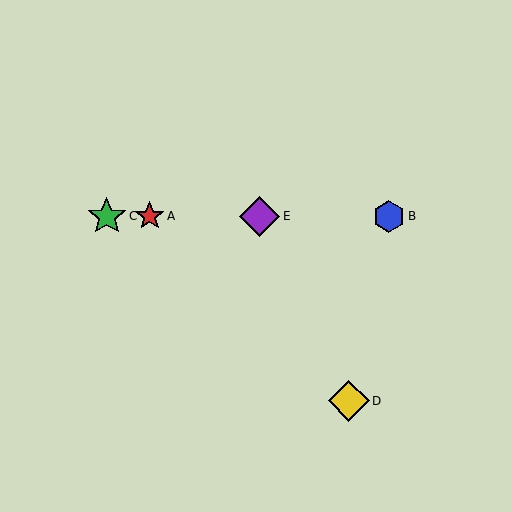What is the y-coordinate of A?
Object A is at y≈216.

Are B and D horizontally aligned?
No, B is at y≈216 and D is at y≈401.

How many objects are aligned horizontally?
4 objects (A, B, C, E) are aligned horizontally.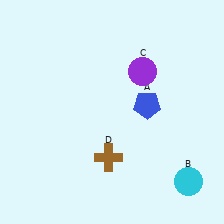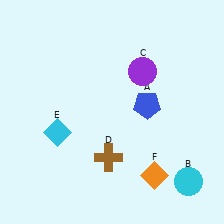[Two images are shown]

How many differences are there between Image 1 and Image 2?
There are 2 differences between the two images.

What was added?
A cyan diamond (E), an orange diamond (F) were added in Image 2.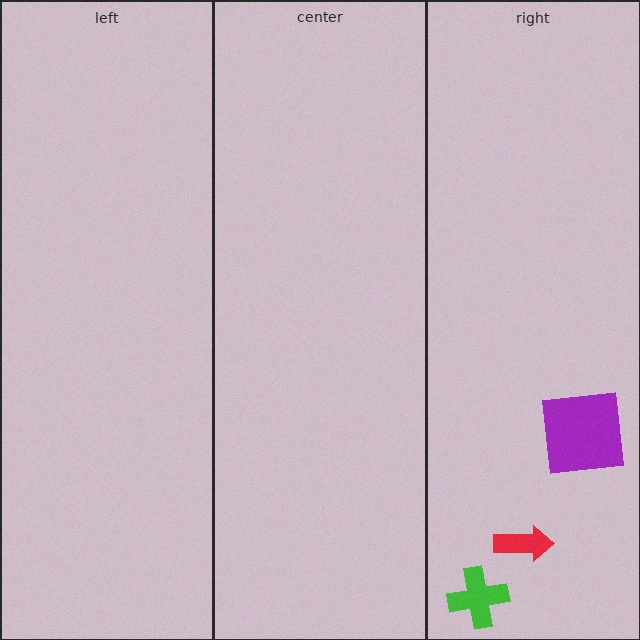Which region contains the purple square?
The right region.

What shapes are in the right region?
The purple square, the red arrow, the green cross.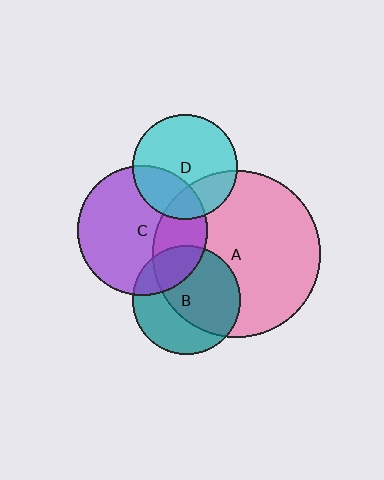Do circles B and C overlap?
Yes.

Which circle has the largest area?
Circle A (pink).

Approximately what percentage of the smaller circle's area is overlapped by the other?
Approximately 25%.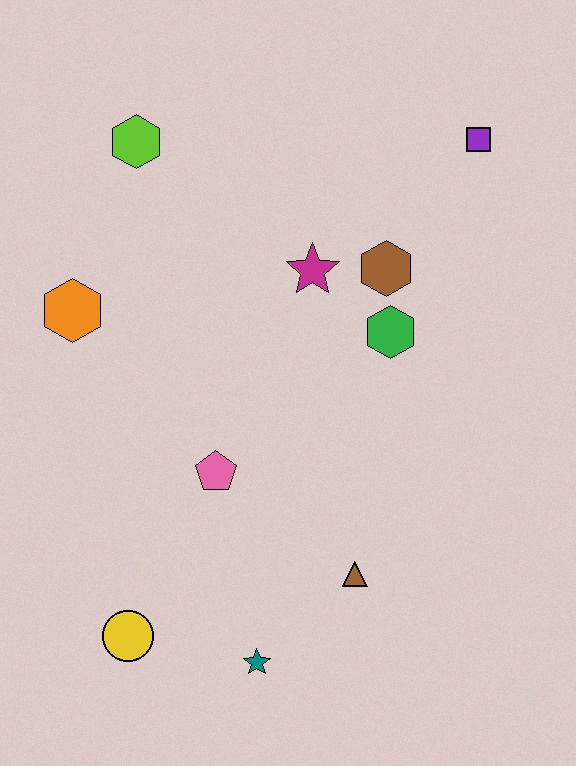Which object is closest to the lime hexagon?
The orange hexagon is closest to the lime hexagon.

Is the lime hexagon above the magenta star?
Yes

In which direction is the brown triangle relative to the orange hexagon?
The brown triangle is to the right of the orange hexagon.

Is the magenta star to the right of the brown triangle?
No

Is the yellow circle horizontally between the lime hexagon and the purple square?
No